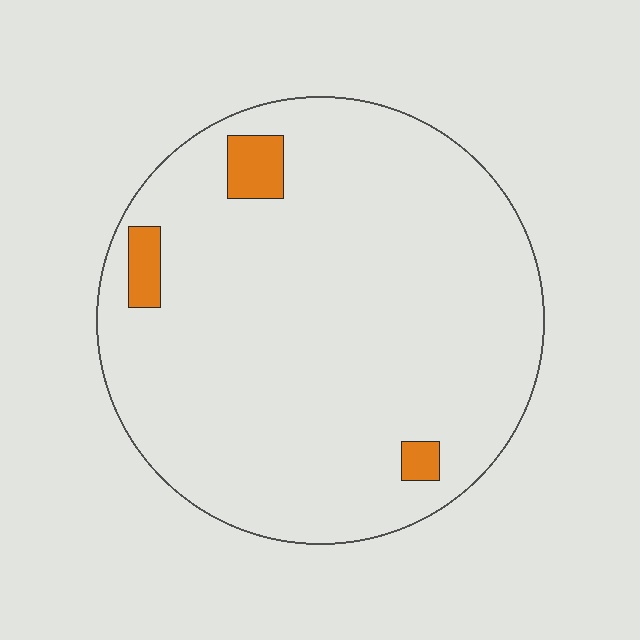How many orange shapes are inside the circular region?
3.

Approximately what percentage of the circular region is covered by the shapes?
Approximately 5%.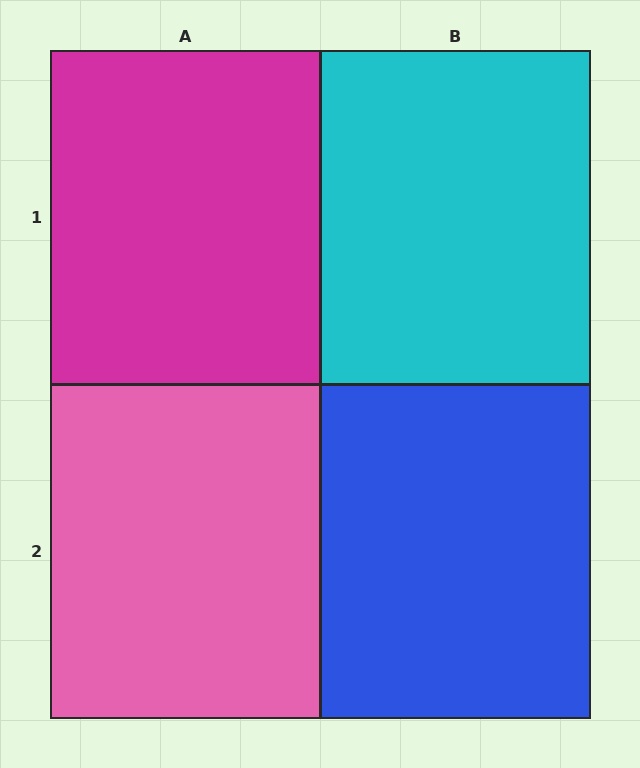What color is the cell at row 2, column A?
Pink.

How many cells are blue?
1 cell is blue.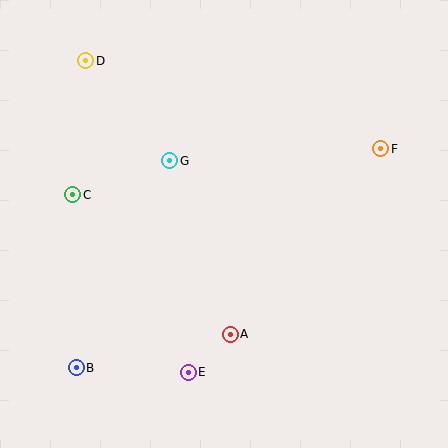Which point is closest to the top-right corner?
Point F is closest to the top-right corner.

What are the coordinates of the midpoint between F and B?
The midpoint between F and B is at (229, 258).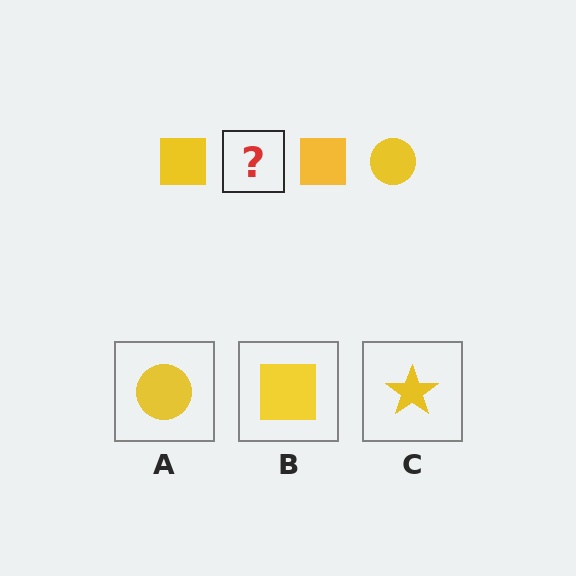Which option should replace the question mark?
Option A.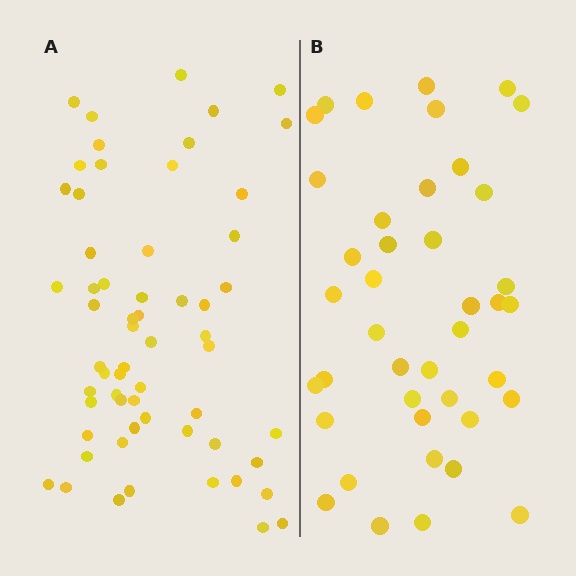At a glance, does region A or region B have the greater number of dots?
Region A (the left region) has more dots.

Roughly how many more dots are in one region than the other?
Region A has approximately 20 more dots than region B.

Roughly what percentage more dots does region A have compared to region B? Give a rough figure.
About 45% more.